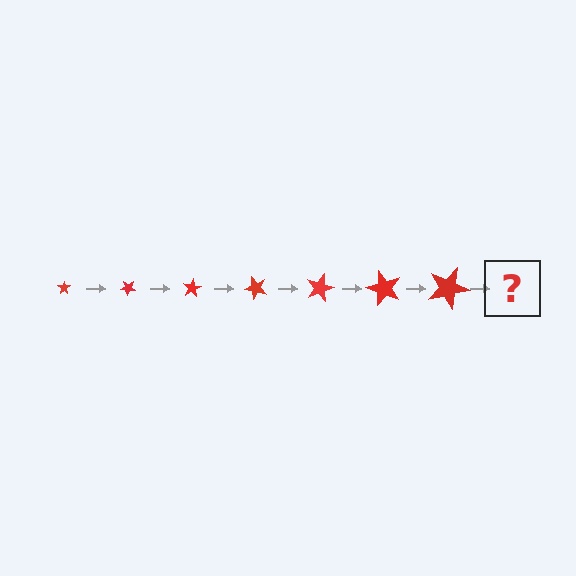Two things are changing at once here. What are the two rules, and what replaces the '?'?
The two rules are that the star grows larger each step and it rotates 40 degrees each step. The '?' should be a star, larger than the previous one and rotated 280 degrees from the start.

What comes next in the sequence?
The next element should be a star, larger than the previous one and rotated 280 degrees from the start.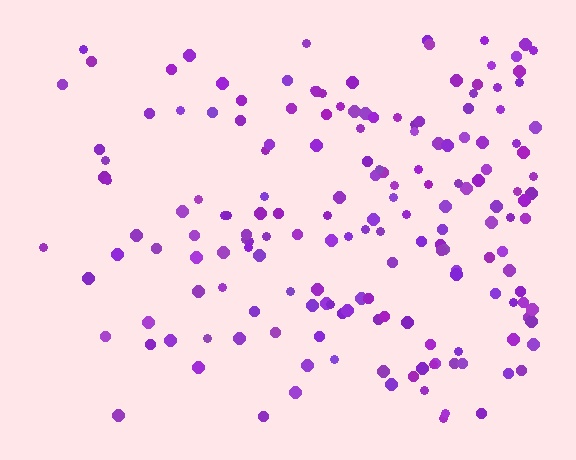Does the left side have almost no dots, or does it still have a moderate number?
Still a moderate number, just noticeably fewer than the right.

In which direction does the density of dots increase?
From left to right, with the right side densest.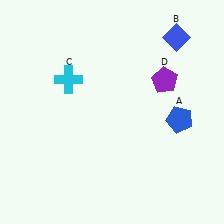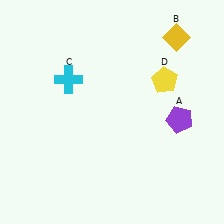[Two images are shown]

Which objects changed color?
A changed from blue to purple. B changed from blue to yellow. D changed from purple to yellow.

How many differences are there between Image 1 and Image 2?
There are 3 differences between the two images.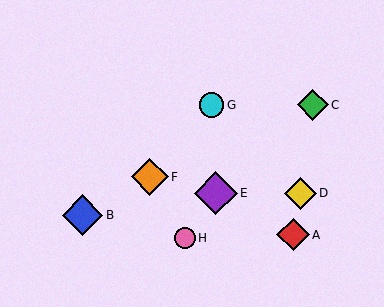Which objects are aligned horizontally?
Objects C, G are aligned horizontally.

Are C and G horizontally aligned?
Yes, both are at y≈105.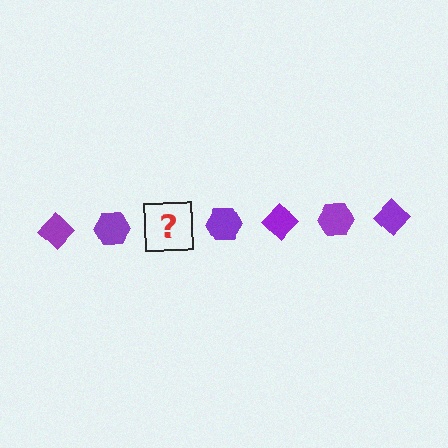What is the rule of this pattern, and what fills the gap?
The rule is that the pattern cycles through diamond, hexagon shapes in purple. The gap should be filled with a purple diamond.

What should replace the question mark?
The question mark should be replaced with a purple diamond.